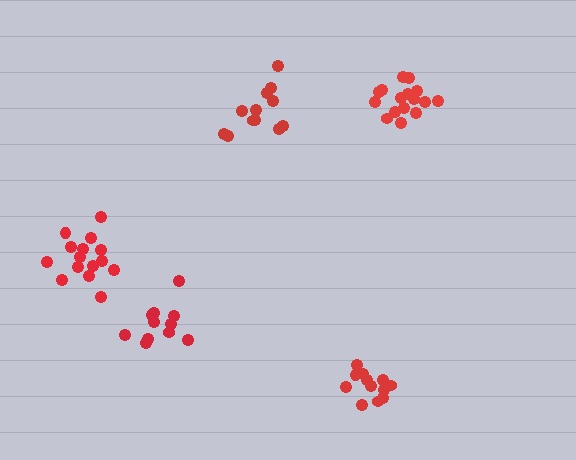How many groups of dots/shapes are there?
There are 5 groups.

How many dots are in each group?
Group 1: 12 dots, Group 2: 15 dots, Group 3: 16 dots, Group 4: 12 dots, Group 5: 11 dots (66 total).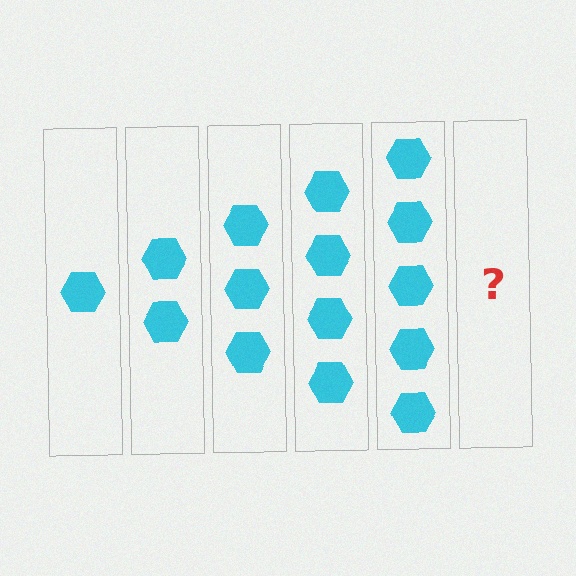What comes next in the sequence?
The next element should be 6 hexagons.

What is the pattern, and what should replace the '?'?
The pattern is that each step adds one more hexagon. The '?' should be 6 hexagons.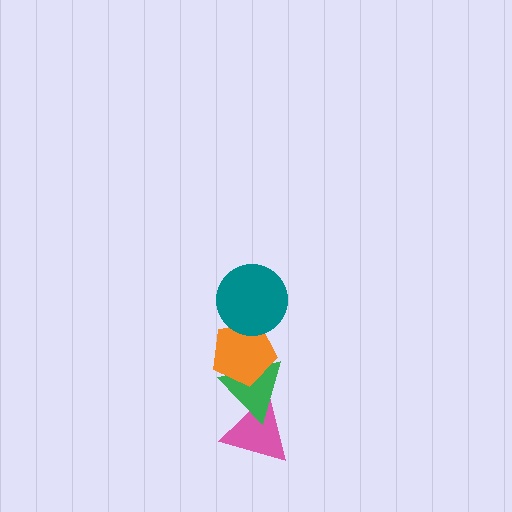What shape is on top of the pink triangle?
The green triangle is on top of the pink triangle.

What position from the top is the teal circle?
The teal circle is 1st from the top.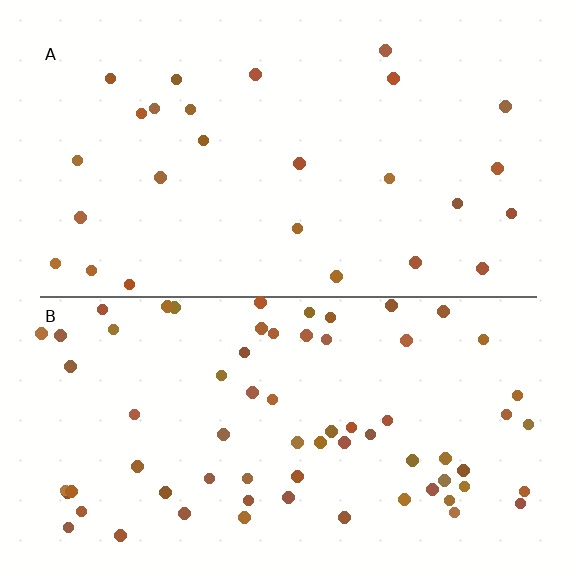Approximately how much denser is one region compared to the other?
Approximately 2.6× — region B over region A.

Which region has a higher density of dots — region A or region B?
B (the bottom).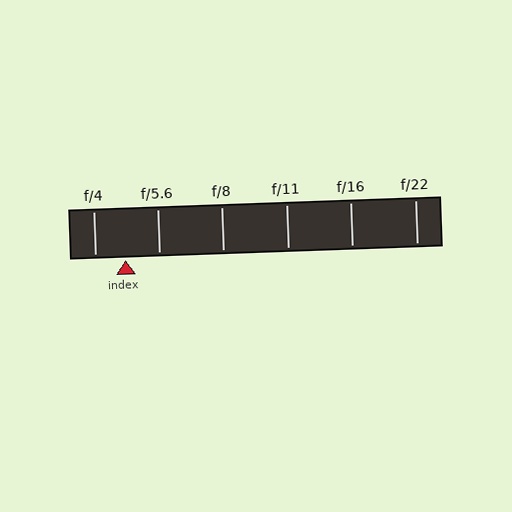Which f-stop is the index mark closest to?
The index mark is closest to f/4.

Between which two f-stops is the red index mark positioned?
The index mark is between f/4 and f/5.6.